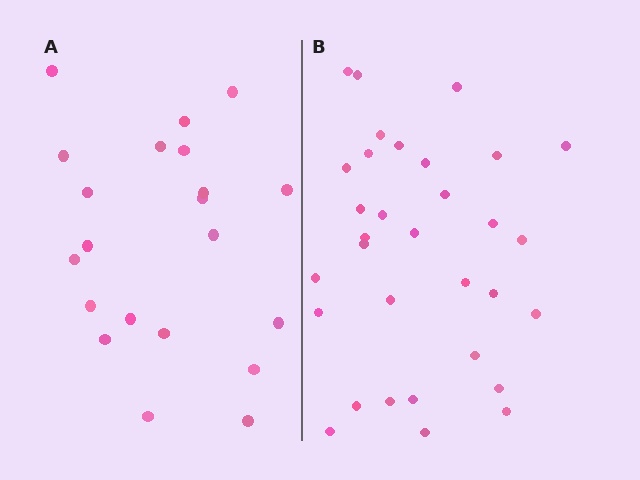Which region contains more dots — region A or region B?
Region B (the right region) has more dots.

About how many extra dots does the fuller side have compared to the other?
Region B has roughly 12 or so more dots than region A.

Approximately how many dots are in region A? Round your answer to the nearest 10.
About 20 dots. (The exact count is 21, which rounds to 20.)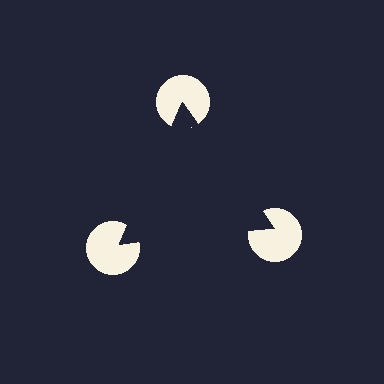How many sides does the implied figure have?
3 sides.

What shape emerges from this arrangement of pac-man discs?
An illusory triangle — its edges are inferred from the aligned wedge cuts in the pac-man discs, not physically drawn.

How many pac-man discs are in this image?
There are 3 — one at each vertex of the illusory triangle.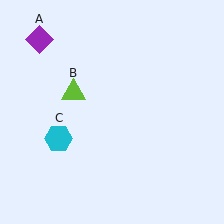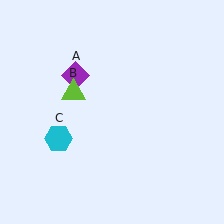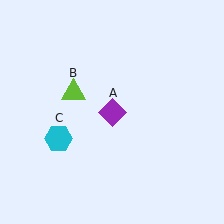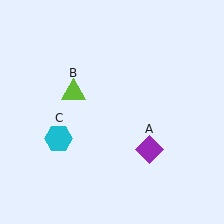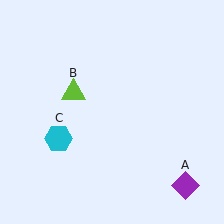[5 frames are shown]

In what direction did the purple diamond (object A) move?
The purple diamond (object A) moved down and to the right.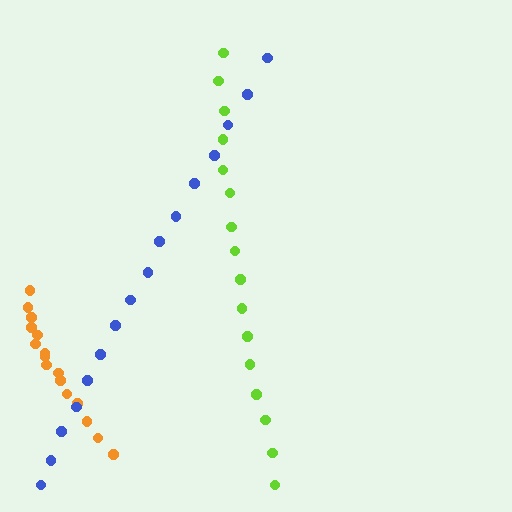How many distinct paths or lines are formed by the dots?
There are 3 distinct paths.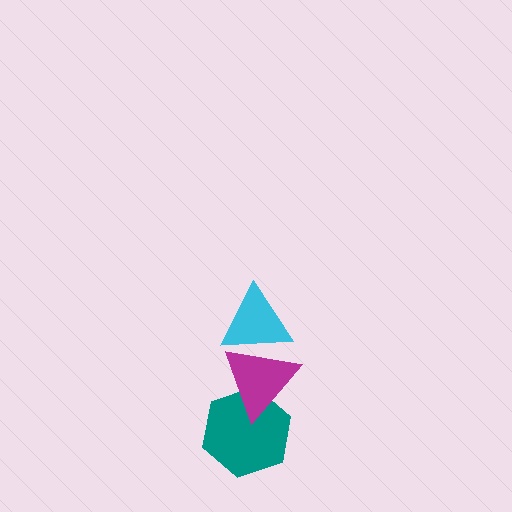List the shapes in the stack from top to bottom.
From top to bottom: the cyan triangle, the magenta triangle, the teal hexagon.